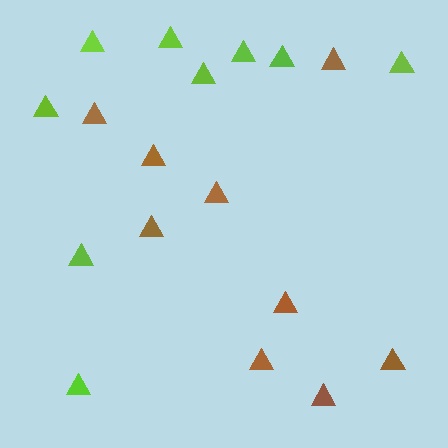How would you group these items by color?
There are 2 groups: one group of brown triangles (9) and one group of lime triangles (9).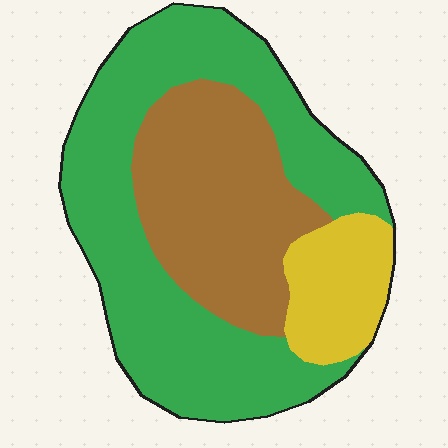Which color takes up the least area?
Yellow, at roughly 15%.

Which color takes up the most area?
Green, at roughly 55%.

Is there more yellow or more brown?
Brown.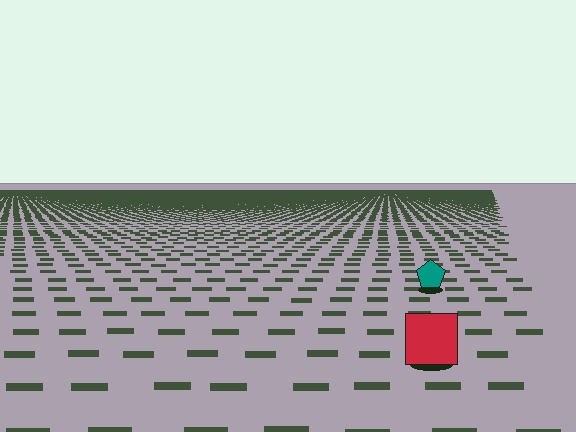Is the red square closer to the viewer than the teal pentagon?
Yes. The red square is closer — you can tell from the texture gradient: the ground texture is coarser near it.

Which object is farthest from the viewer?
The teal pentagon is farthest from the viewer. It appears smaller and the ground texture around it is denser.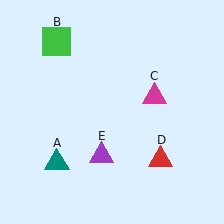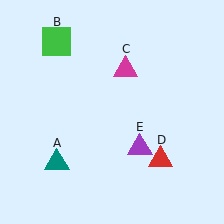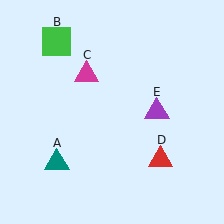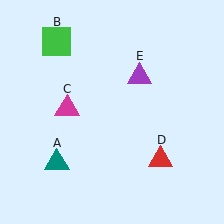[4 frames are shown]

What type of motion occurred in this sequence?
The magenta triangle (object C), purple triangle (object E) rotated counterclockwise around the center of the scene.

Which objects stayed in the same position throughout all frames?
Teal triangle (object A) and green square (object B) and red triangle (object D) remained stationary.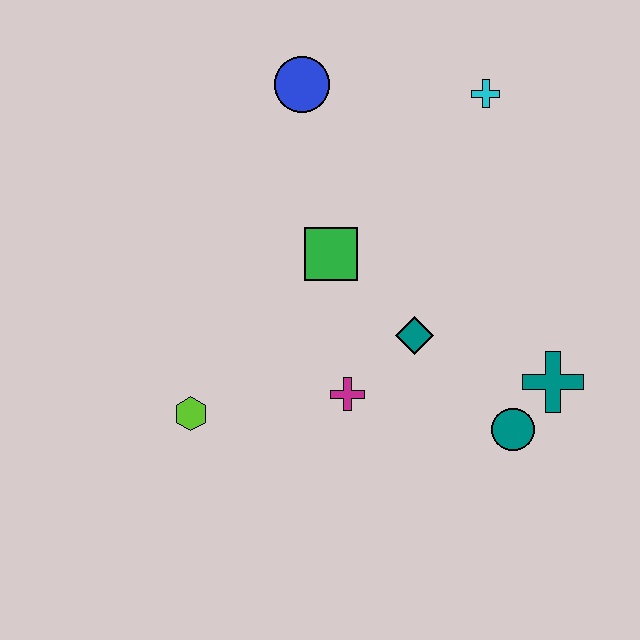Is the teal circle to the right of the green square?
Yes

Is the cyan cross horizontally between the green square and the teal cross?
Yes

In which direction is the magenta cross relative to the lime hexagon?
The magenta cross is to the right of the lime hexagon.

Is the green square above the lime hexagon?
Yes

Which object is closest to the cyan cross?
The blue circle is closest to the cyan cross.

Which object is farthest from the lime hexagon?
The cyan cross is farthest from the lime hexagon.